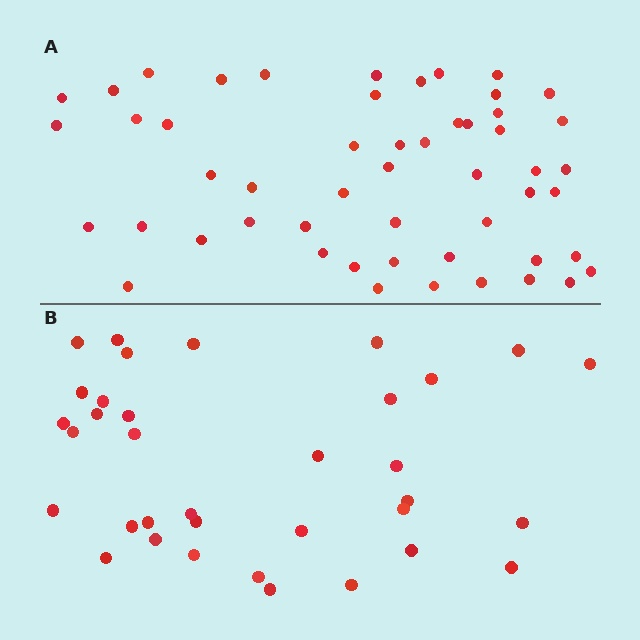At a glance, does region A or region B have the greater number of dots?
Region A (the top region) has more dots.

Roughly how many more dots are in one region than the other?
Region A has approximately 15 more dots than region B.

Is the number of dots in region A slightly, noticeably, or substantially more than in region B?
Region A has substantially more. The ratio is roughly 1.5 to 1.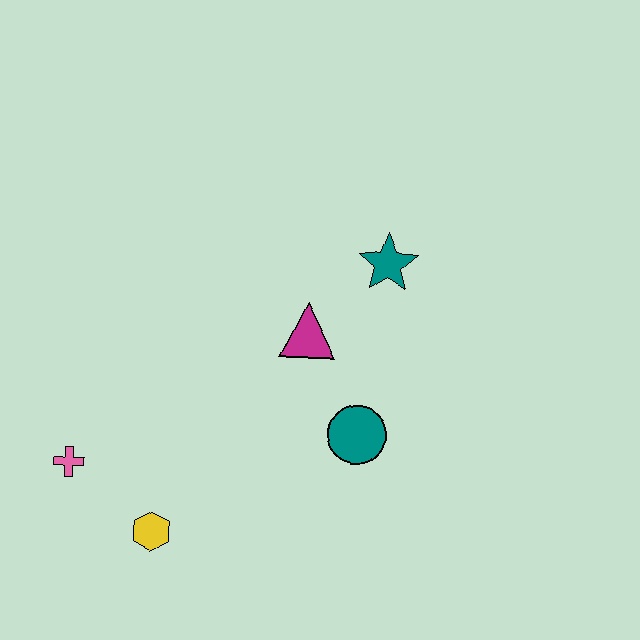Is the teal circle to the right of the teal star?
No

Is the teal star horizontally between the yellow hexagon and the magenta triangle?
No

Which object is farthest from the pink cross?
The teal star is farthest from the pink cross.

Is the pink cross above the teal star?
No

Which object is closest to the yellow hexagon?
The pink cross is closest to the yellow hexagon.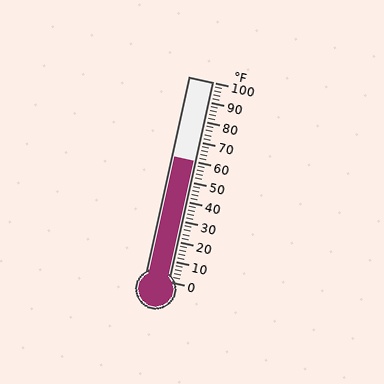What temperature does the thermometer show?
The thermometer shows approximately 60°F.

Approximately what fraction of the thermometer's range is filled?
The thermometer is filled to approximately 60% of its range.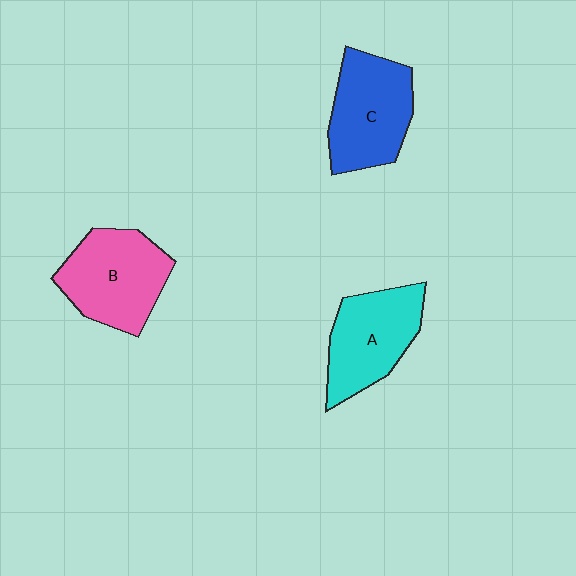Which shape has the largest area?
Shape B (pink).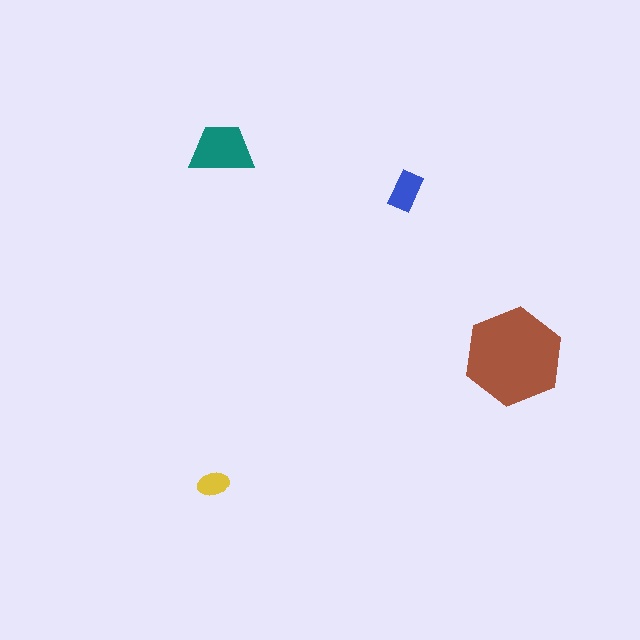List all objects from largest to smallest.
The brown hexagon, the teal trapezoid, the blue rectangle, the yellow ellipse.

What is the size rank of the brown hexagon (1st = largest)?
1st.